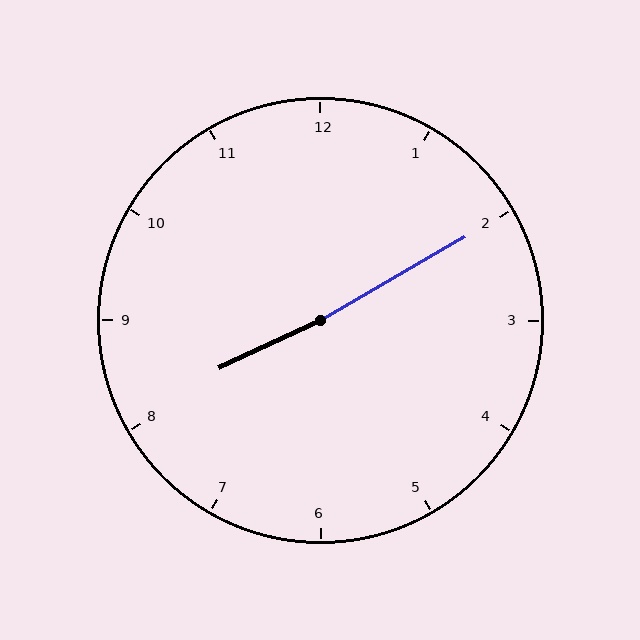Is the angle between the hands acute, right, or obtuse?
It is obtuse.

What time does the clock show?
8:10.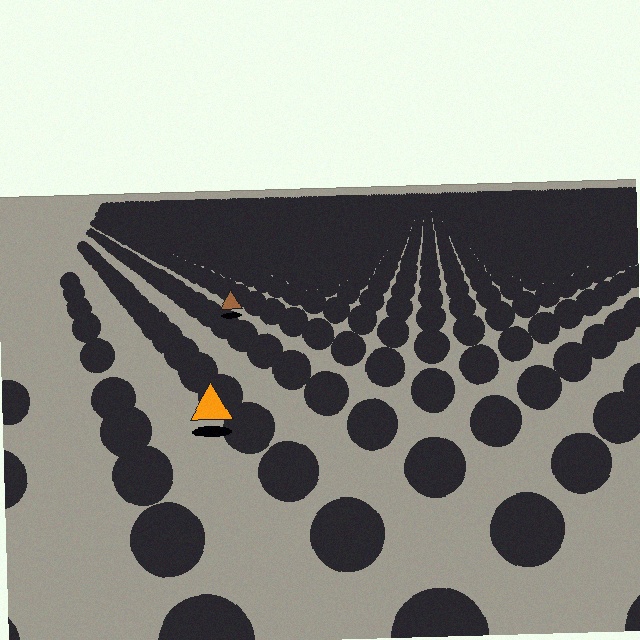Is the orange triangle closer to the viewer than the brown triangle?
Yes. The orange triangle is closer — you can tell from the texture gradient: the ground texture is coarser near it.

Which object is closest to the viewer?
The orange triangle is closest. The texture marks near it are larger and more spread out.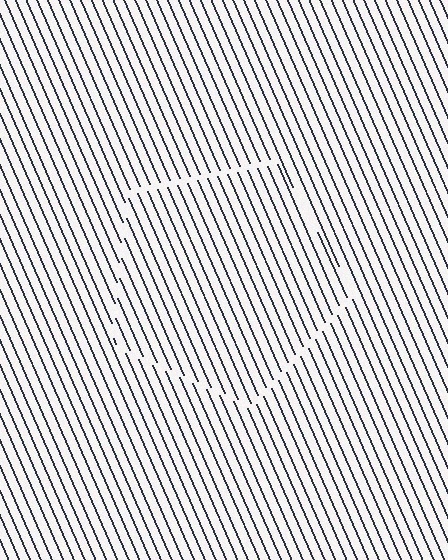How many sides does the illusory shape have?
5 sides — the line-ends trace a pentagon.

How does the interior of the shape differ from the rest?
The interior of the shape contains the same grating, shifted by half a period — the contour is defined by the phase discontinuity where line-ends from the inner and outer gratings abut.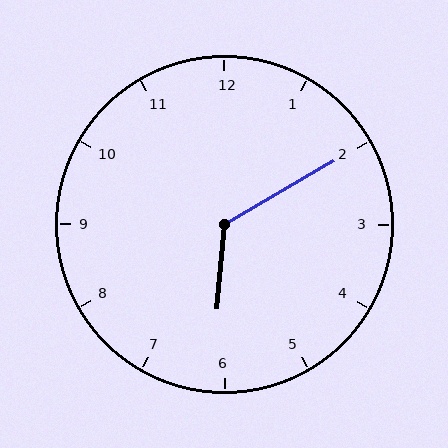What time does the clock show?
6:10.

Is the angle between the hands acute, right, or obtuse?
It is obtuse.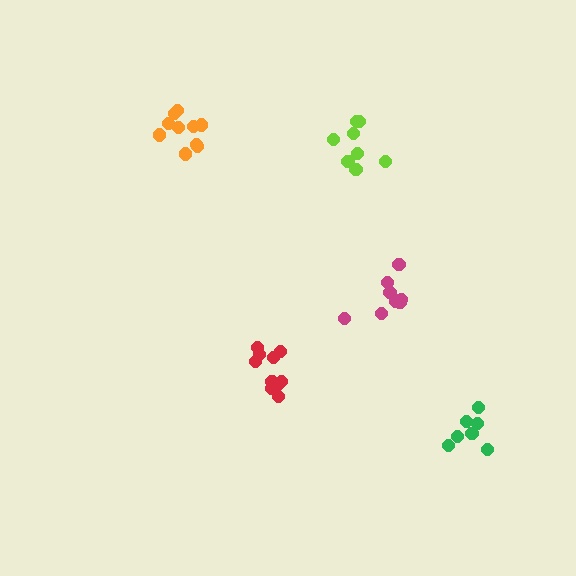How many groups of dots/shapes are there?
There are 5 groups.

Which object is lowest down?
The green cluster is bottommost.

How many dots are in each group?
Group 1: 10 dots, Group 2: 8 dots, Group 3: 10 dots, Group 4: 8 dots, Group 5: 7 dots (43 total).